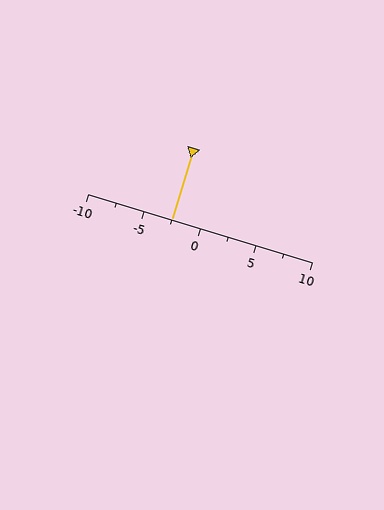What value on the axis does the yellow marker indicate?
The marker indicates approximately -2.5.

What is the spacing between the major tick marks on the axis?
The major ticks are spaced 5 apart.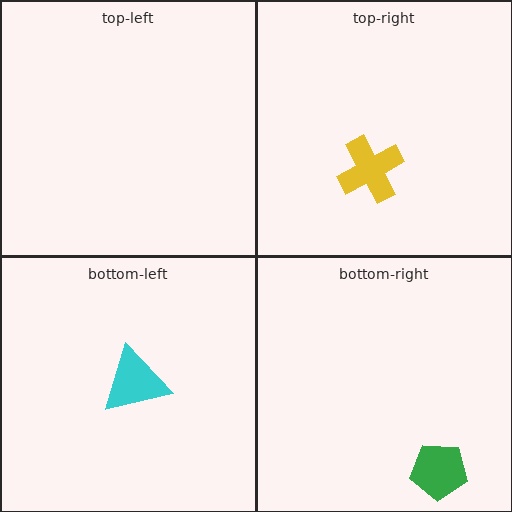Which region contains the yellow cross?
The top-right region.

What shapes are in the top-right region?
The yellow cross.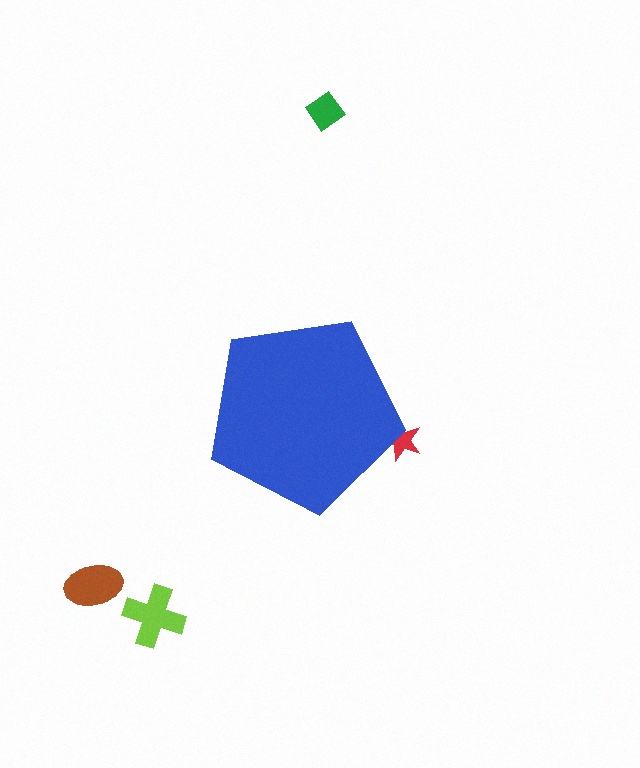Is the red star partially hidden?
Yes, the red star is partially hidden behind the blue pentagon.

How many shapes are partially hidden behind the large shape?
1 shape is partially hidden.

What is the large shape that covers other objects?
A blue pentagon.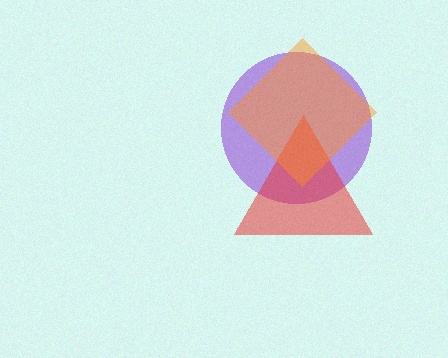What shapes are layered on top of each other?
The layered shapes are: a purple circle, a red triangle, an orange diamond.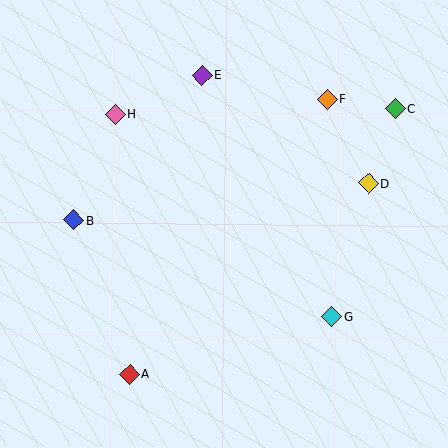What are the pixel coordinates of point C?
Point C is at (396, 108).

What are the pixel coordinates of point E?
Point E is at (202, 75).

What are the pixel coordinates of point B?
Point B is at (74, 220).